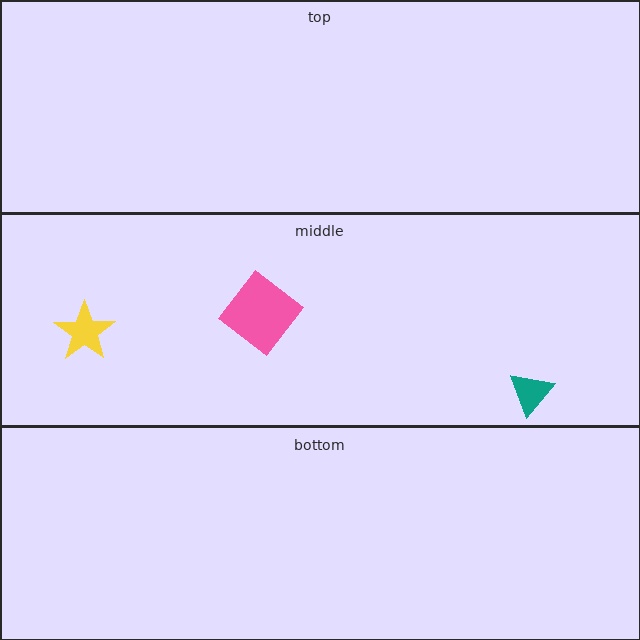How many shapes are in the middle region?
3.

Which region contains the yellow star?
The middle region.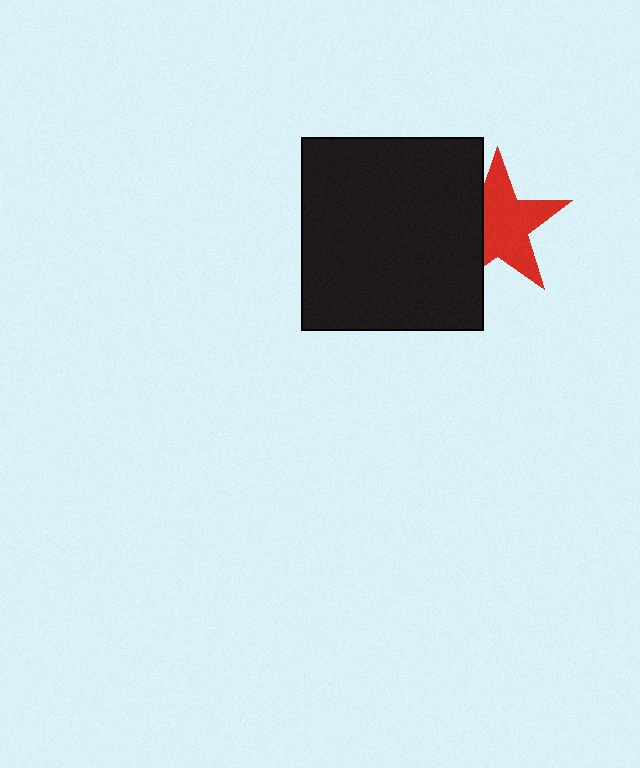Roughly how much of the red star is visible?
Most of it is visible (roughly 68%).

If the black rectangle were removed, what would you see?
You would see the complete red star.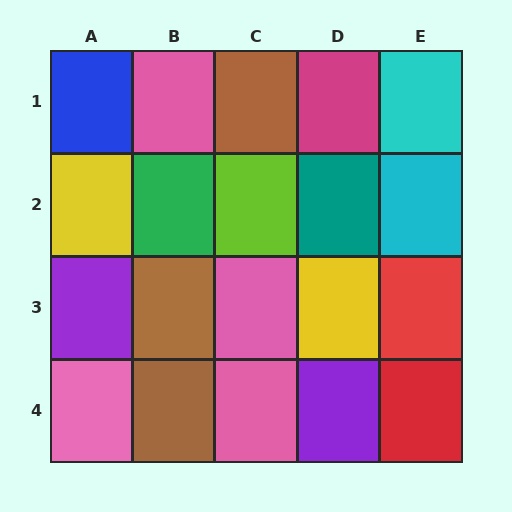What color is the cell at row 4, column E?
Red.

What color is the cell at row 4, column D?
Purple.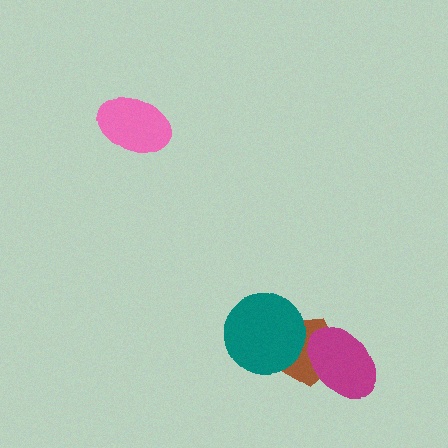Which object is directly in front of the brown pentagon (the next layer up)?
The magenta ellipse is directly in front of the brown pentagon.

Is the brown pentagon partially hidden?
Yes, it is partially covered by another shape.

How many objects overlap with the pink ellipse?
0 objects overlap with the pink ellipse.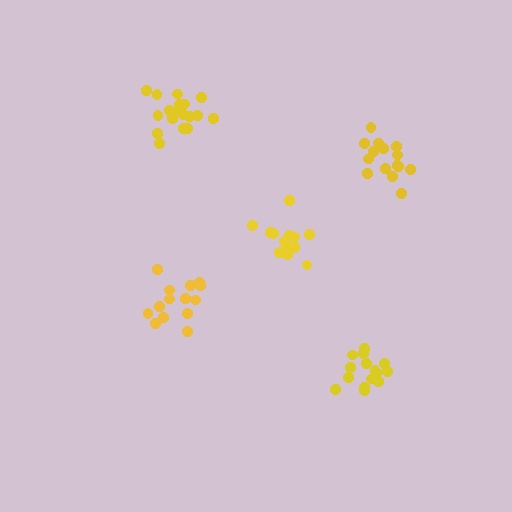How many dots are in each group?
Group 1: 14 dots, Group 2: 14 dots, Group 3: 16 dots, Group 4: 18 dots, Group 5: 15 dots (77 total).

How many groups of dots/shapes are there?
There are 5 groups.